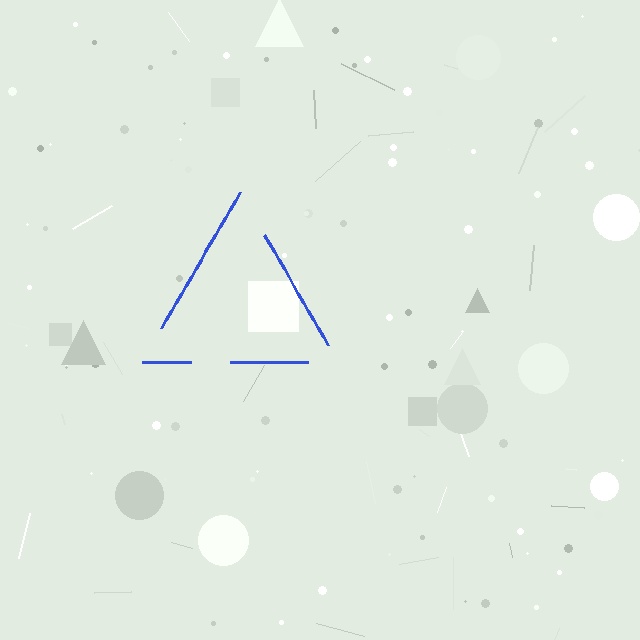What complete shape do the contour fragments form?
The contour fragments form a triangle.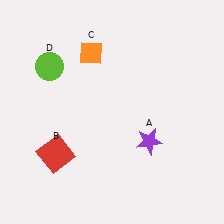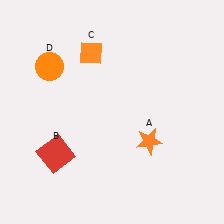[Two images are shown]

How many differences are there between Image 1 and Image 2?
There are 2 differences between the two images.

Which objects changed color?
A changed from purple to orange. D changed from lime to orange.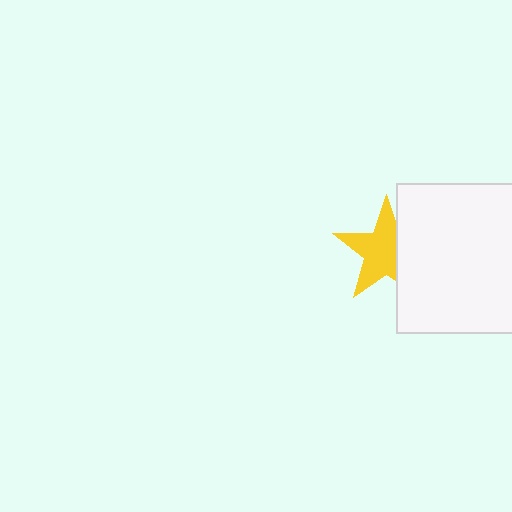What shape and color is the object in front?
The object in front is a white square.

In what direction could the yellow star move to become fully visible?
The yellow star could move left. That would shift it out from behind the white square entirely.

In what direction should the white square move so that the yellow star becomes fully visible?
The white square should move right. That is the shortest direction to clear the overlap and leave the yellow star fully visible.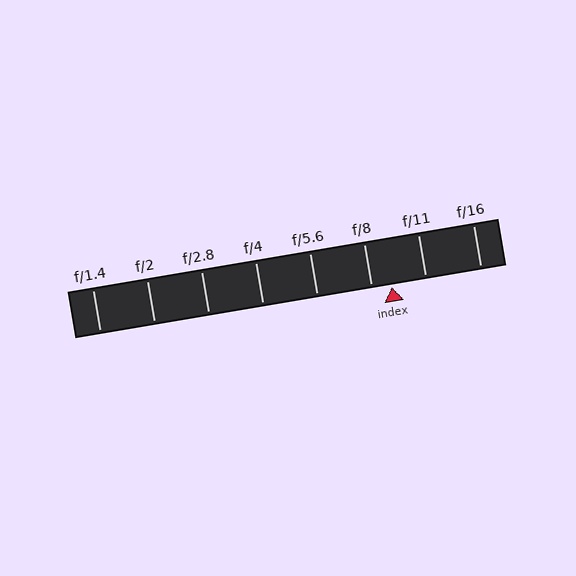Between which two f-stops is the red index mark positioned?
The index mark is between f/8 and f/11.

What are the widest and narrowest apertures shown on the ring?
The widest aperture shown is f/1.4 and the narrowest is f/16.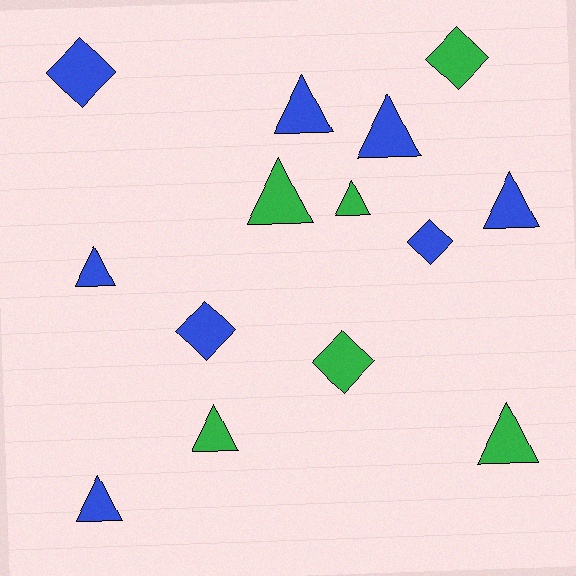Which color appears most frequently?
Blue, with 8 objects.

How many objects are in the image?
There are 14 objects.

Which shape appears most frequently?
Triangle, with 9 objects.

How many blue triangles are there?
There are 5 blue triangles.